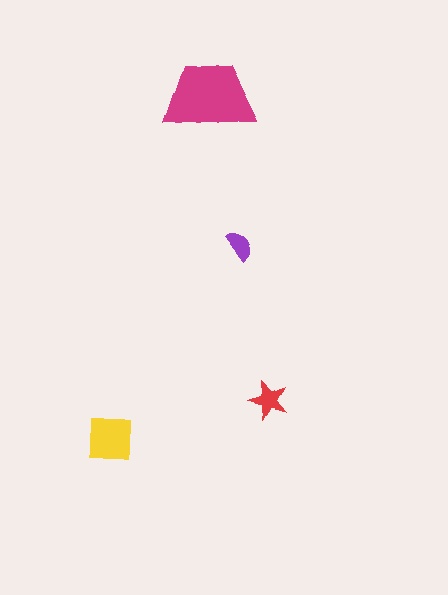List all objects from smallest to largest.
The purple semicircle, the red star, the yellow square, the magenta trapezoid.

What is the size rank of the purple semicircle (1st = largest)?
4th.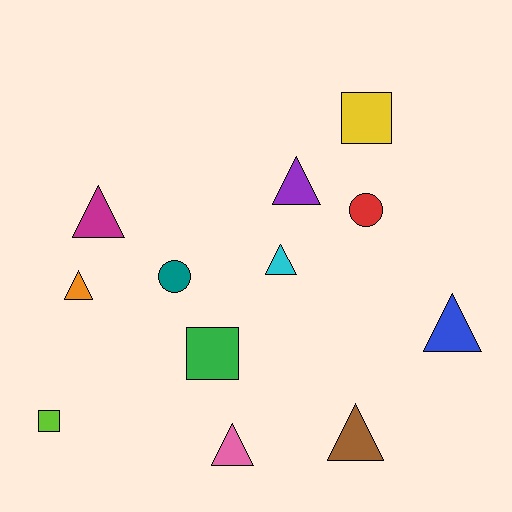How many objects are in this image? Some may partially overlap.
There are 12 objects.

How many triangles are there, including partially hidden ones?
There are 7 triangles.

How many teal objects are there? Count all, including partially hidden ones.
There is 1 teal object.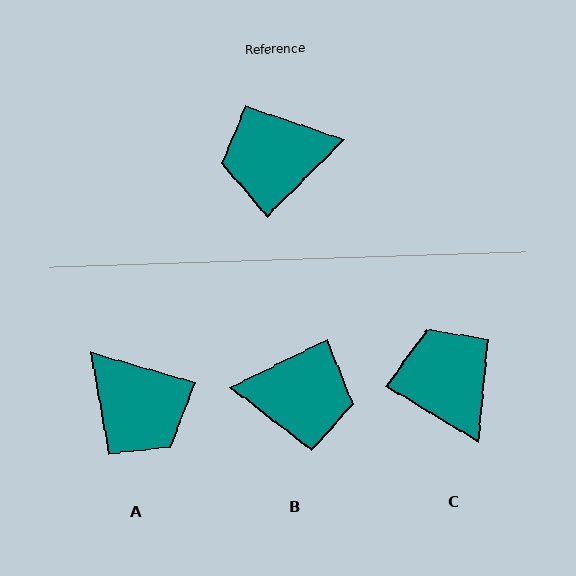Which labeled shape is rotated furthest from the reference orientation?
B, about 161 degrees away.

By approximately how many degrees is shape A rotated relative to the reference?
Approximately 119 degrees counter-clockwise.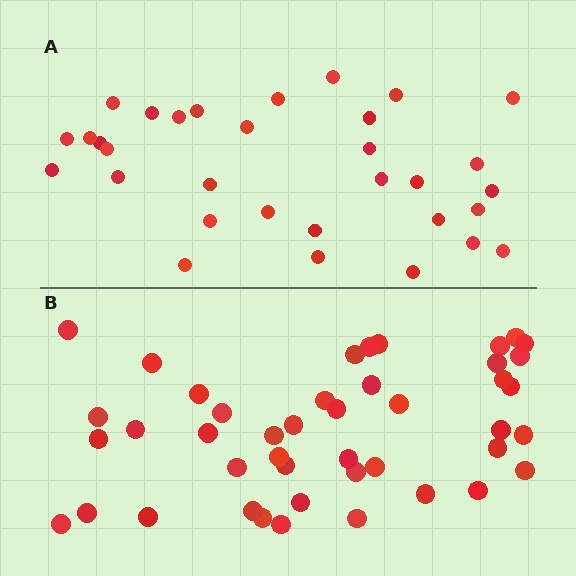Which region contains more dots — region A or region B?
Region B (the bottom region) has more dots.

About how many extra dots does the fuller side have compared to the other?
Region B has roughly 12 or so more dots than region A.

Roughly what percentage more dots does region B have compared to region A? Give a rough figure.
About 40% more.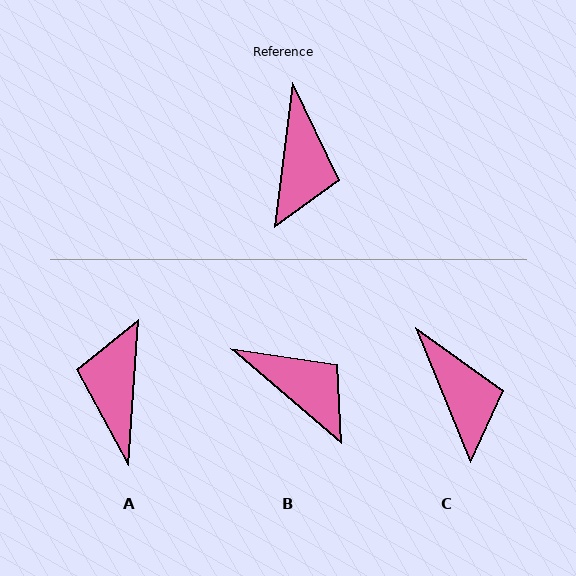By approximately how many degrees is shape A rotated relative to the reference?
Approximately 177 degrees clockwise.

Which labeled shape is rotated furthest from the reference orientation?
A, about 177 degrees away.